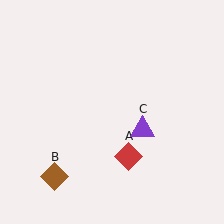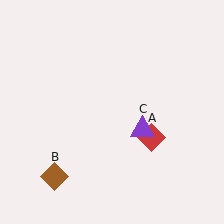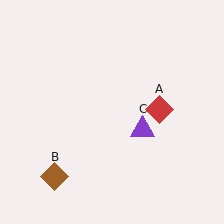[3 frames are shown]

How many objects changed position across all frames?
1 object changed position: red diamond (object A).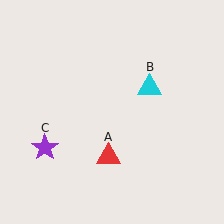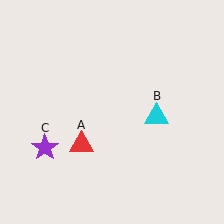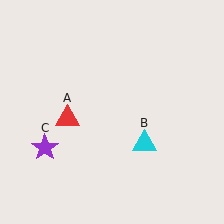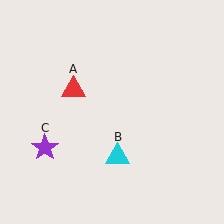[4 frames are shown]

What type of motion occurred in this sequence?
The red triangle (object A), cyan triangle (object B) rotated clockwise around the center of the scene.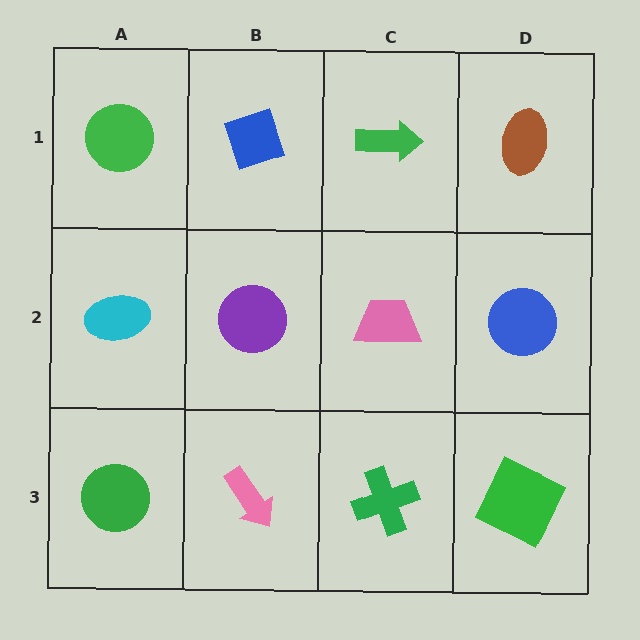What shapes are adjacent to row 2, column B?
A blue diamond (row 1, column B), a pink arrow (row 3, column B), a cyan ellipse (row 2, column A), a pink trapezoid (row 2, column C).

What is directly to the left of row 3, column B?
A green circle.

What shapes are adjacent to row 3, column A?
A cyan ellipse (row 2, column A), a pink arrow (row 3, column B).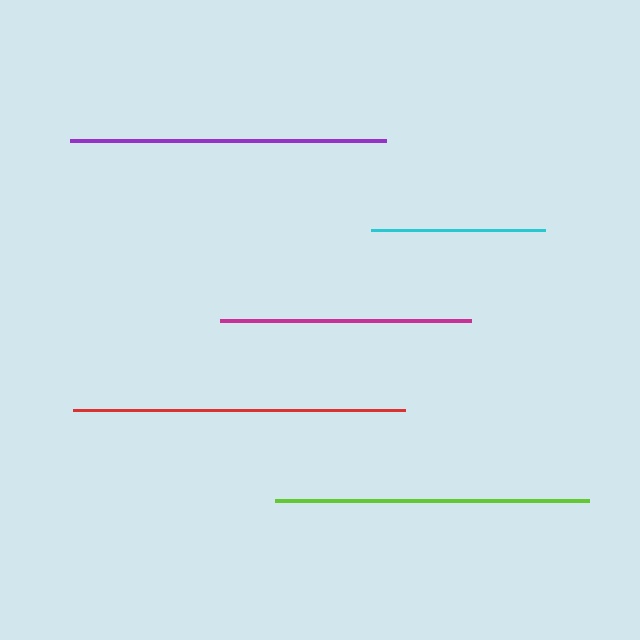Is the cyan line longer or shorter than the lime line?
The lime line is longer than the cyan line.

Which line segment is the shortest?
The cyan line is the shortest at approximately 173 pixels.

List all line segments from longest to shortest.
From longest to shortest: red, purple, lime, magenta, cyan.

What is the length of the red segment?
The red segment is approximately 332 pixels long.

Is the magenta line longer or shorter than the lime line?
The lime line is longer than the magenta line.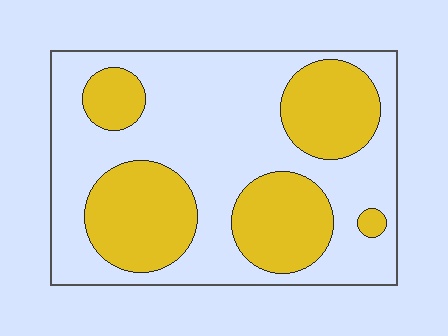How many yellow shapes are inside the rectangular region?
5.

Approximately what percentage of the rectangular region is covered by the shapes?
Approximately 35%.